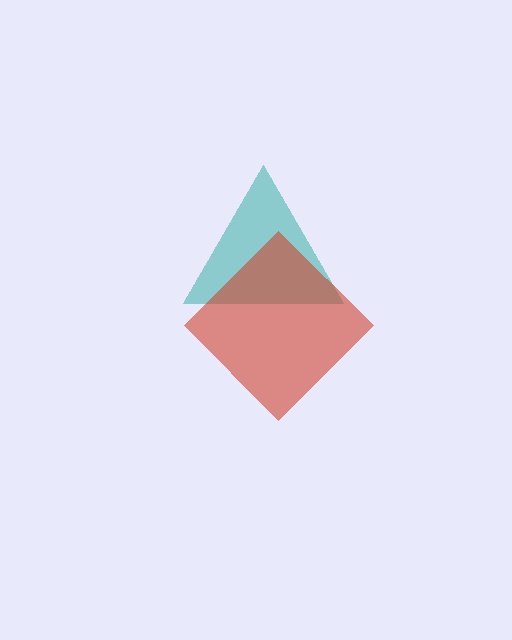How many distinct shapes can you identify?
There are 2 distinct shapes: a teal triangle, a red diamond.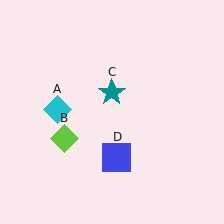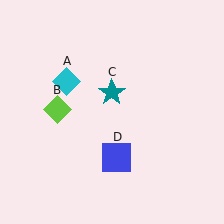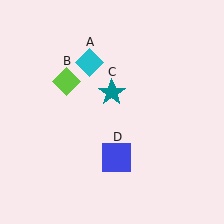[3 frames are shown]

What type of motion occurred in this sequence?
The cyan diamond (object A), lime diamond (object B) rotated clockwise around the center of the scene.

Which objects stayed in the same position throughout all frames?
Teal star (object C) and blue square (object D) remained stationary.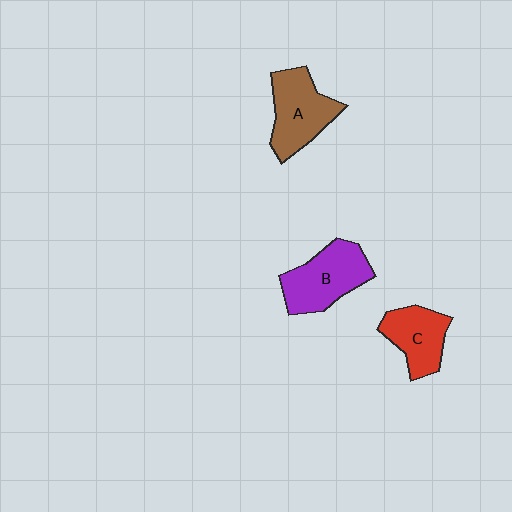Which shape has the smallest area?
Shape C (red).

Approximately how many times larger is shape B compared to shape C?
Approximately 1.3 times.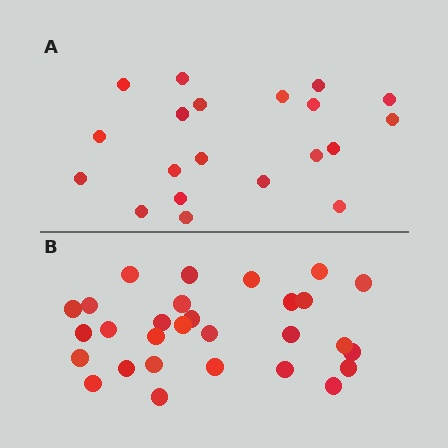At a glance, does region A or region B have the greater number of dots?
Region B (the bottom region) has more dots.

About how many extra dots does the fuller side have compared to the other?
Region B has roughly 8 or so more dots than region A.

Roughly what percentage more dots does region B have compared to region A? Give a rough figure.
About 45% more.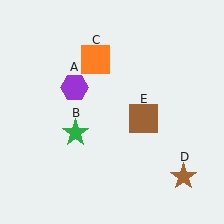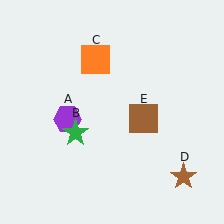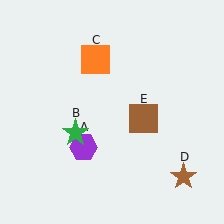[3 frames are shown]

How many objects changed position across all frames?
1 object changed position: purple hexagon (object A).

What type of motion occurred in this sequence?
The purple hexagon (object A) rotated counterclockwise around the center of the scene.